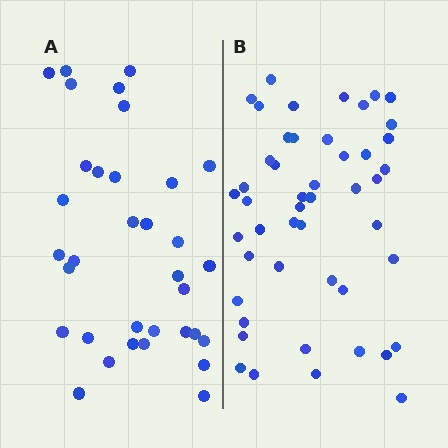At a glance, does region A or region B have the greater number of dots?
Region B (the right region) has more dots.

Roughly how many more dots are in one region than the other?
Region B has approximately 15 more dots than region A.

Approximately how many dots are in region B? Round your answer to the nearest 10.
About 50 dots. (The exact count is 48, which rounds to 50.)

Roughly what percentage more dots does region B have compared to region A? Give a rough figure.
About 40% more.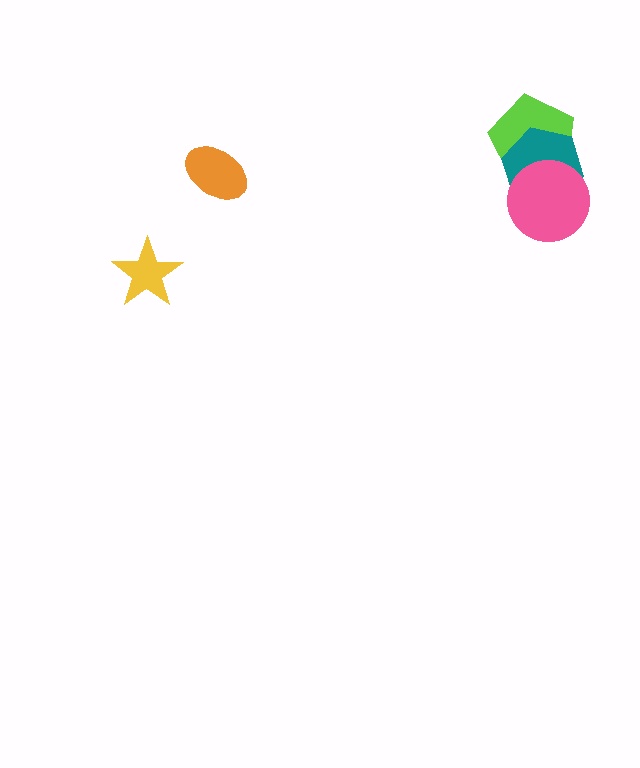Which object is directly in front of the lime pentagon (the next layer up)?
The teal hexagon is directly in front of the lime pentagon.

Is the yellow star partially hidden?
No, no other shape covers it.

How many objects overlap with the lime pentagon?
2 objects overlap with the lime pentagon.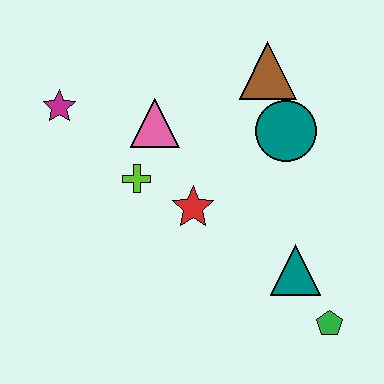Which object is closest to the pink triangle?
The lime cross is closest to the pink triangle.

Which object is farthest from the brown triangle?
The green pentagon is farthest from the brown triangle.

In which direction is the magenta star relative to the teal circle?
The magenta star is to the left of the teal circle.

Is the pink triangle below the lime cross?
No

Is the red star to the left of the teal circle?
Yes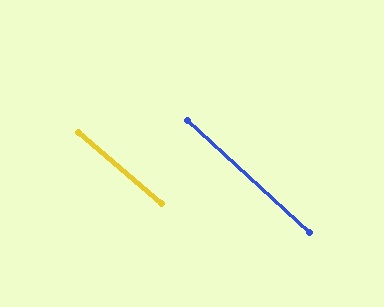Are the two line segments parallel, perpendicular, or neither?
Parallel — their directions differ by only 1.9°.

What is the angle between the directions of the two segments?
Approximately 2 degrees.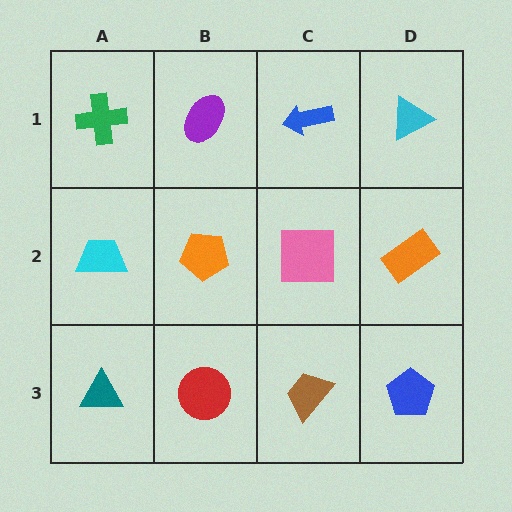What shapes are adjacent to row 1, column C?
A pink square (row 2, column C), a purple ellipse (row 1, column B), a cyan triangle (row 1, column D).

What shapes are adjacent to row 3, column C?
A pink square (row 2, column C), a red circle (row 3, column B), a blue pentagon (row 3, column D).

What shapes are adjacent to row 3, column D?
An orange rectangle (row 2, column D), a brown trapezoid (row 3, column C).